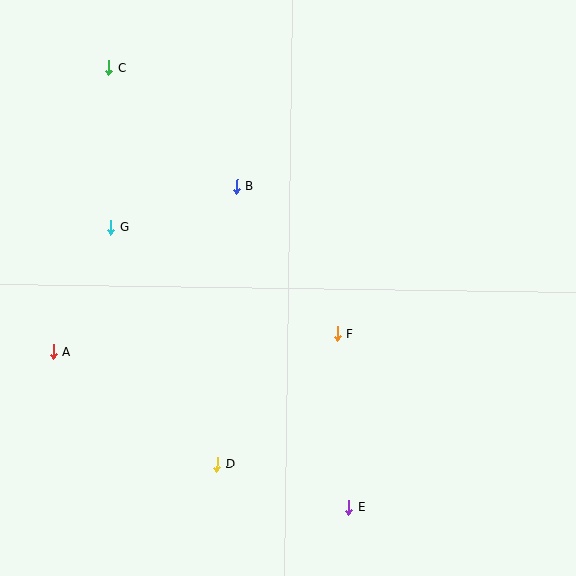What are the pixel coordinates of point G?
Point G is at (111, 227).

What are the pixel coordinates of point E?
Point E is at (349, 507).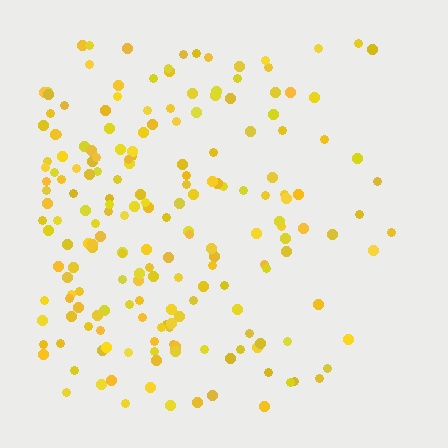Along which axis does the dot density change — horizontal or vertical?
Horizontal.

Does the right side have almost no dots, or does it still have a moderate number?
Still a moderate number, just noticeably fewer than the left.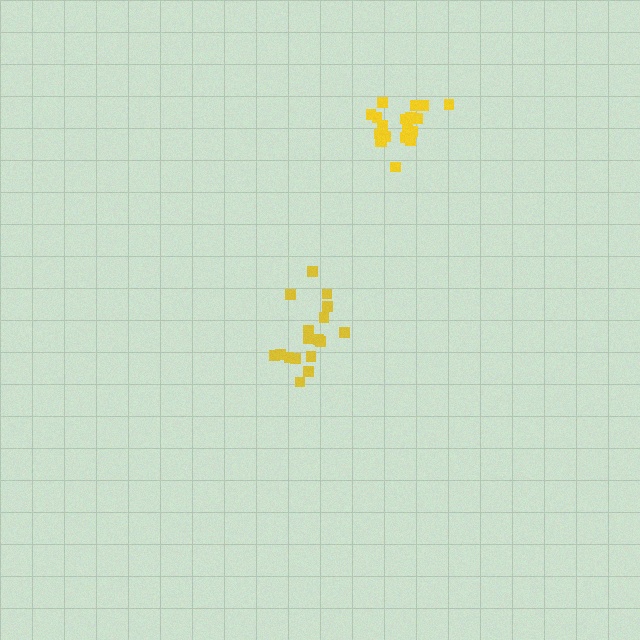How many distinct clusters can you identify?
There are 2 distinct clusters.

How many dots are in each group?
Group 1: 19 dots, Group 2: 17 dots (36 total).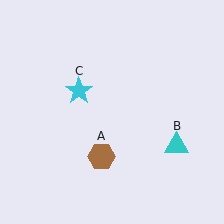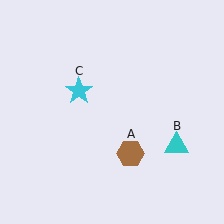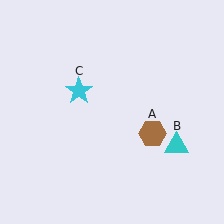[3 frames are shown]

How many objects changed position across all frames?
1 object changed position: brown hexagon (object A).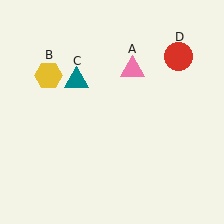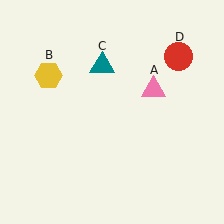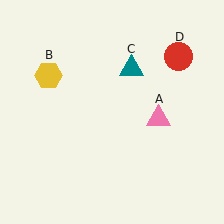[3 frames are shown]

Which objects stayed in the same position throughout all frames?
Yellow hexagon (object B) and red circle (object D) remained stationary.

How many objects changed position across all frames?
2 objects changed position: pink triangle (object A), teal triangle (object C).